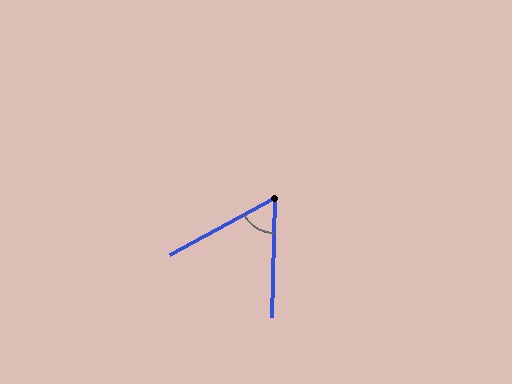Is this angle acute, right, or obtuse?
It is acute.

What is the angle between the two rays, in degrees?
Approximately 60 degrees.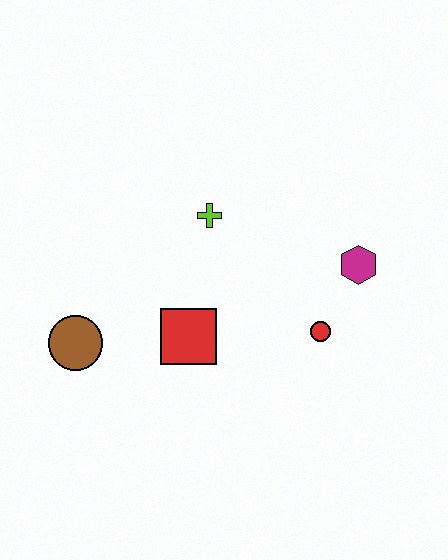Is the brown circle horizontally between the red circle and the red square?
No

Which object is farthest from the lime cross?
The brown circle is farthest from the lime cross.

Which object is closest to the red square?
The brown circle is closest to the red square.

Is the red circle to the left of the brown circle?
No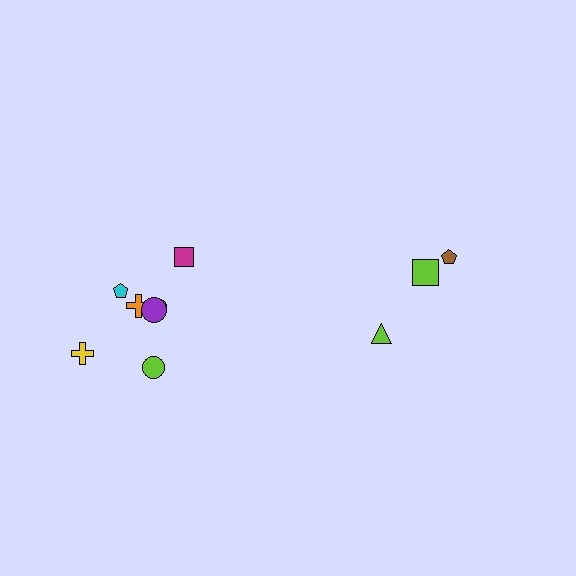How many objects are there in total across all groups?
There are 10 objects.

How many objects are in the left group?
There are 7 objects.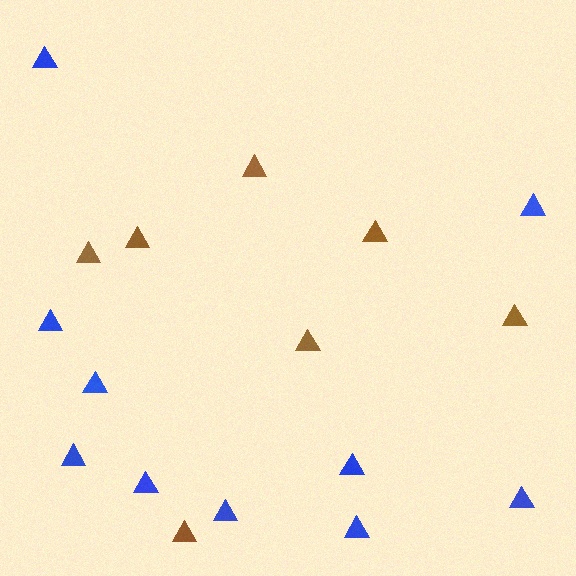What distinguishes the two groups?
There are 2 groups: one group of brown triangles (7) and one group of blue triangles (10).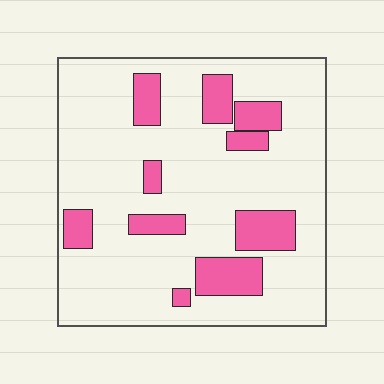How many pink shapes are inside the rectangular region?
10.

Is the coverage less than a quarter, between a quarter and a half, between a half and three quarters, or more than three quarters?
Less than a quarter.